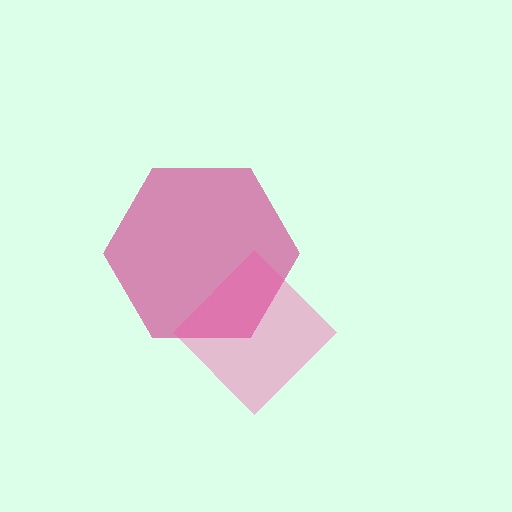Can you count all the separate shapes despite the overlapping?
Yes, there are 2 separate shapes.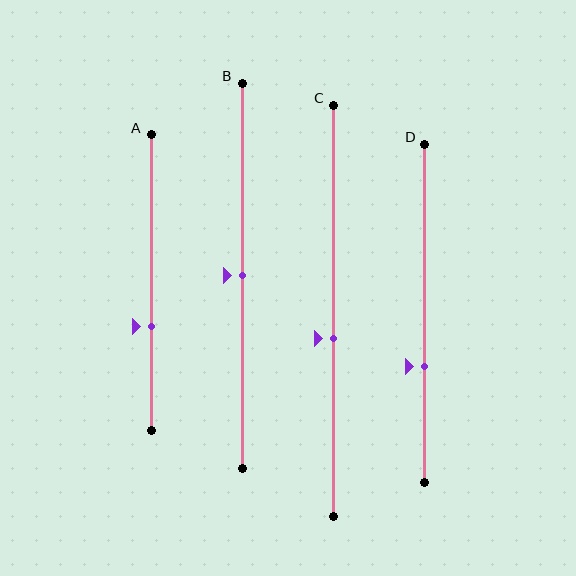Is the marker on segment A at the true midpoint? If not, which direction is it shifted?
No, the marker on segment A is shifted downward by about 15% of the segment length.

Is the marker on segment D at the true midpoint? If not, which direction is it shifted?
No, the marker on segment D is shifted downward by about 16% of the segment length.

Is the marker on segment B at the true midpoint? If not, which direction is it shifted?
Yes, the marker on segment B is at the true midpoint.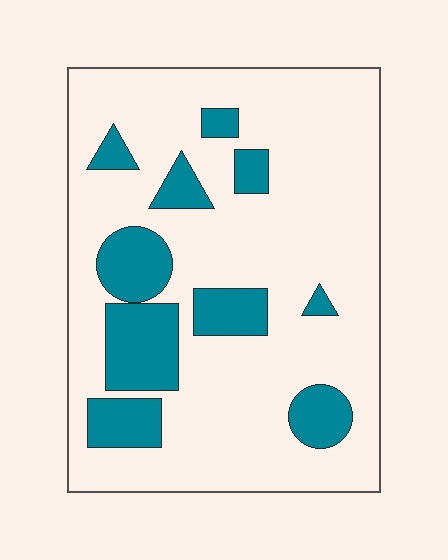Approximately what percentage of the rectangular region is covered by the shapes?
Approximately 20%.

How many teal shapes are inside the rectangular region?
10.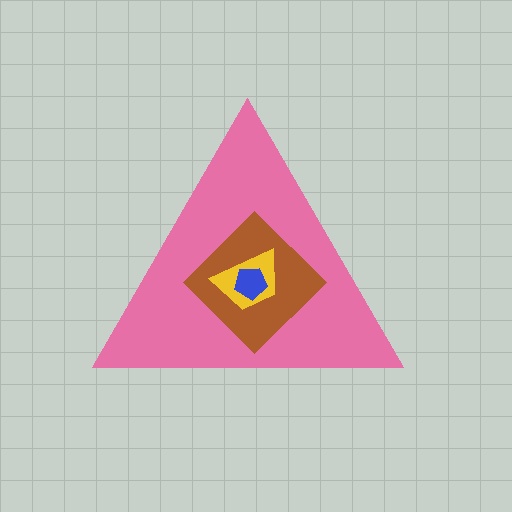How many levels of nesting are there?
4.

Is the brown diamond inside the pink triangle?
Yes.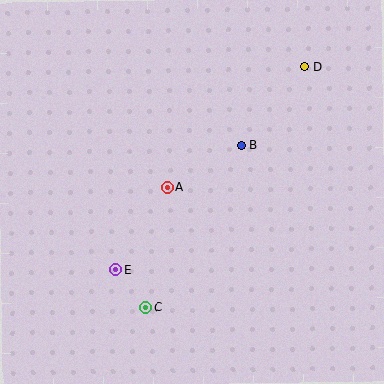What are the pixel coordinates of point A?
Point A is at (167, 188).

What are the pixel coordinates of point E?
Point E is at (116, 270).